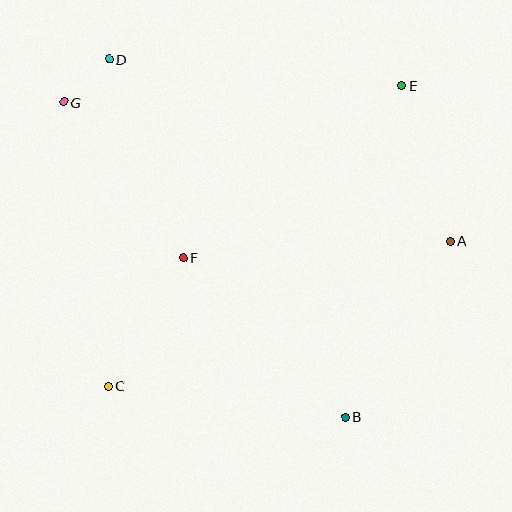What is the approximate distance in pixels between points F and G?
The distance between F and G is approximately 196 pixels.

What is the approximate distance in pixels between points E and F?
The distance between E and F is approximately 278 pixels.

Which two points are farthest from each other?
Points B and D are farthest from each other.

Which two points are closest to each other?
Points D and G are closest to each other.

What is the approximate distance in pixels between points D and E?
The distance between D and E is approximately 294 pixels.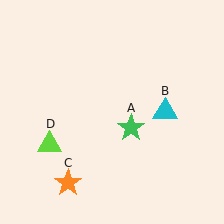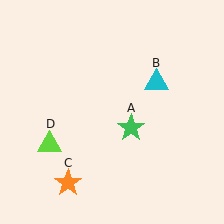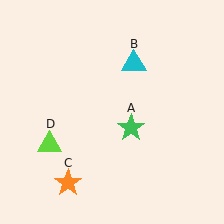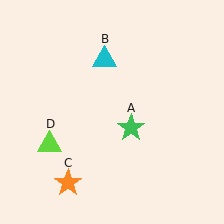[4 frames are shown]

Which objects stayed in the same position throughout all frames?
Green star (object A) and orange star (object C) and lime triangle (object D) remained stationary.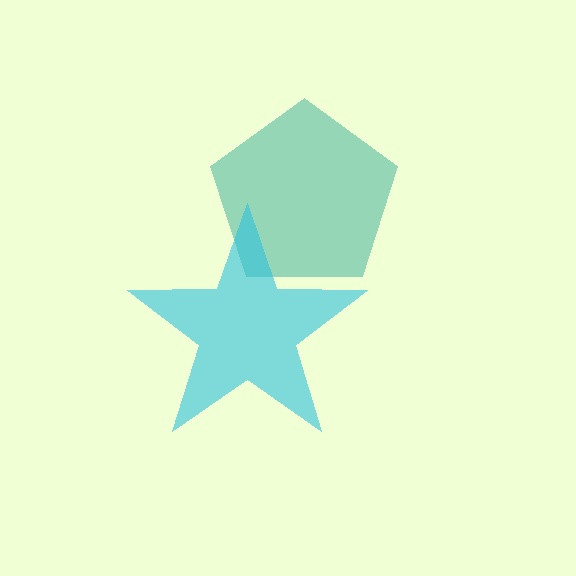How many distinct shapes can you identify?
There are 2 distinct shapes: a teal pentagon, a cyan star.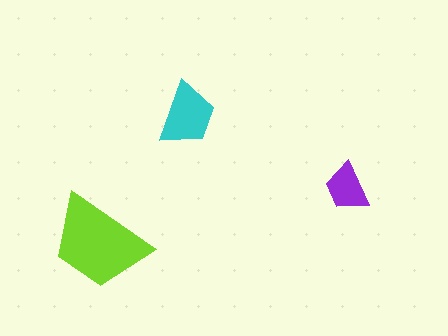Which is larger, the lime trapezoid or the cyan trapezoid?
The lime one.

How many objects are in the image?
There are 3 objects in the image.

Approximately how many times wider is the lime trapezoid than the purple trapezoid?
About 2 times wider.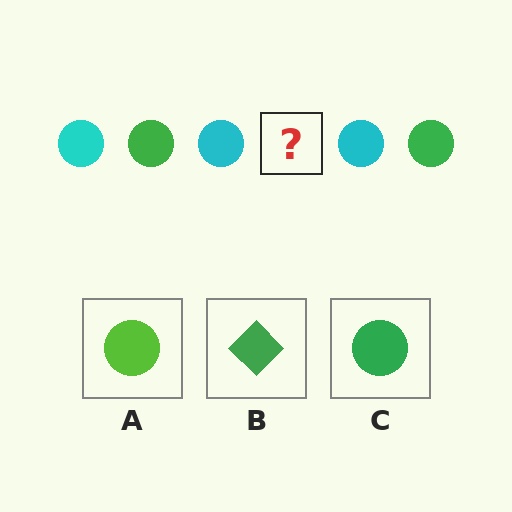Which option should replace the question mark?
Option C.